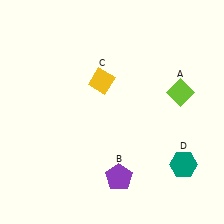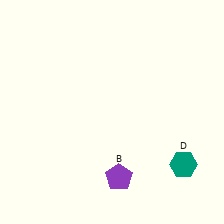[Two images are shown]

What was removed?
The yellow diamond (C), the lime diamond (A) were removed in Image 2.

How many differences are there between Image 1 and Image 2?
There are 2 differences between the two images.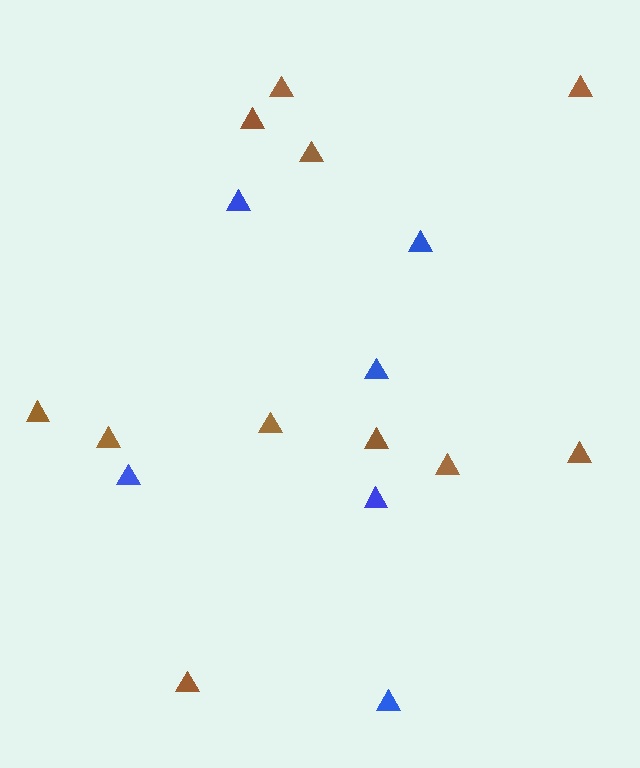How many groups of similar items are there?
There are 2 groups: one group of blue triangles (6) and one group of brown triangles (11).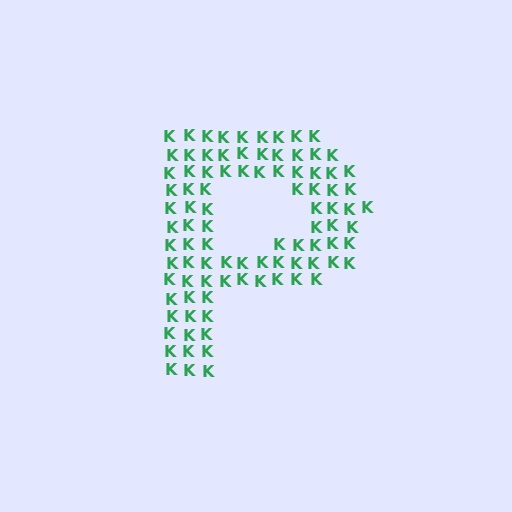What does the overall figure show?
The overall figure shows the letter P.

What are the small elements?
The small elements are letter K's.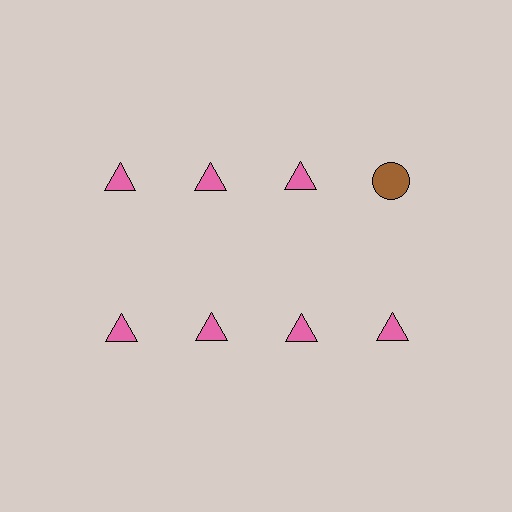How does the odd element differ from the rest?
It differs in both color (brown instead of pink) and shape (circle instead of triangle).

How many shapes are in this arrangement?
There are 8 shapes arranged in a grid pattern.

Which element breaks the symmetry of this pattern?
The brown circle in the top row, second from right column breaks the symmetry. All other shapes are pink triangles.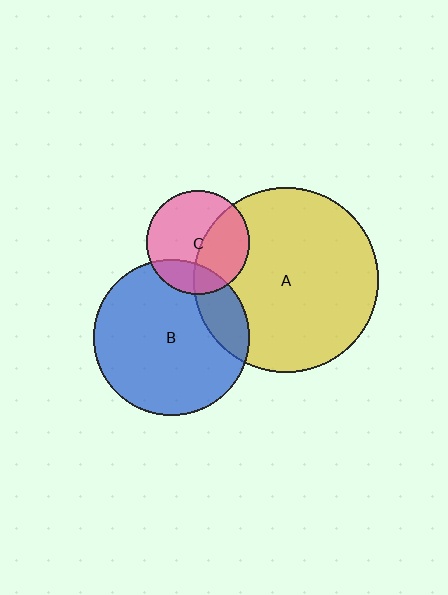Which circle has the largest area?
Circle A (yellow).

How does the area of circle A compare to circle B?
Approximately 1.4 times.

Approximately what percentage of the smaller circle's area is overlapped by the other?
Approximately 15%.